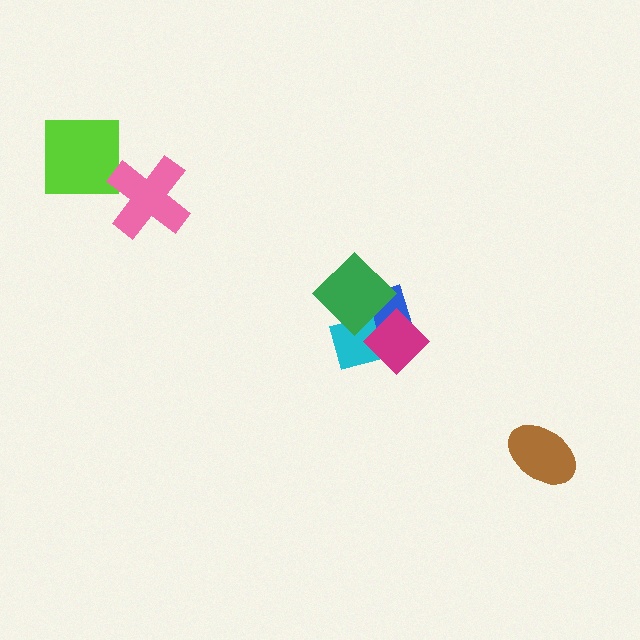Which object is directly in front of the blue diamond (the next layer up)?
The cyan square is directly in front of the blue diamond.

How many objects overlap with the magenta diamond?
3 objects overlap with the magenta diamond.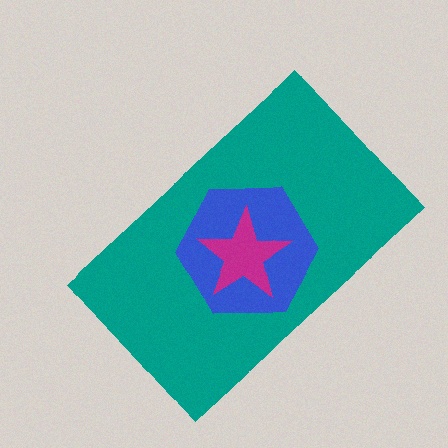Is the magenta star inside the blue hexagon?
Yes.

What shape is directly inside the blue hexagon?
The magenta star.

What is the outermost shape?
The teal rectangle.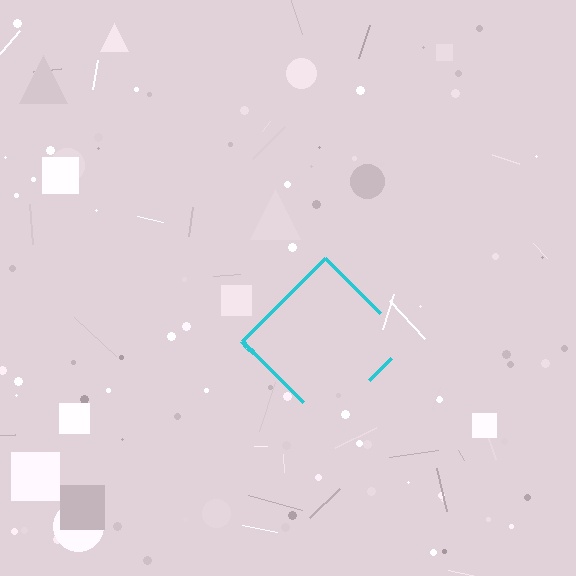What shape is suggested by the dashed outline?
The dashed outline suggests a diamond.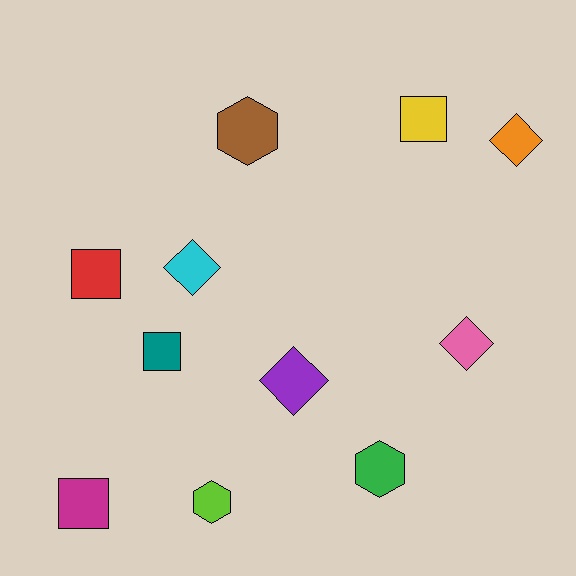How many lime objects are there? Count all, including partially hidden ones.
There is 1 lime object.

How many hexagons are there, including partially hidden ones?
There are 3 hexagons.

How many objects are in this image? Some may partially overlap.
There are 11 objects.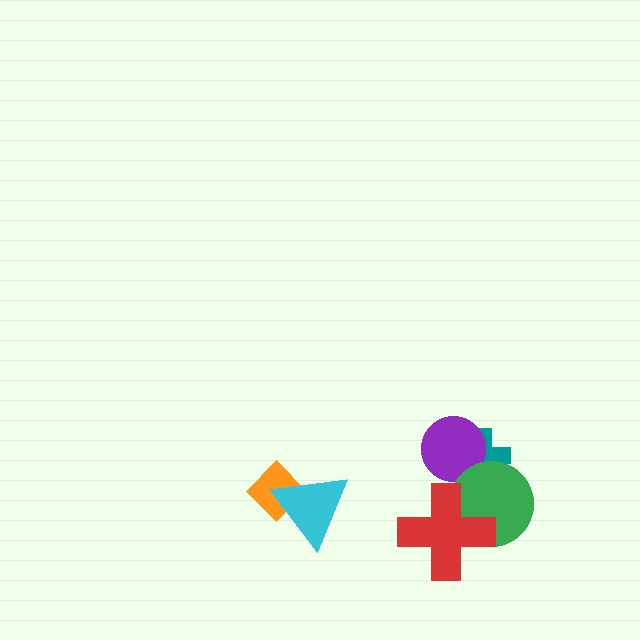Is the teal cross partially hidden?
Yes, it is partially covered by another shape.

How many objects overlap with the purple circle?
2 objects overlap with the purple circle.